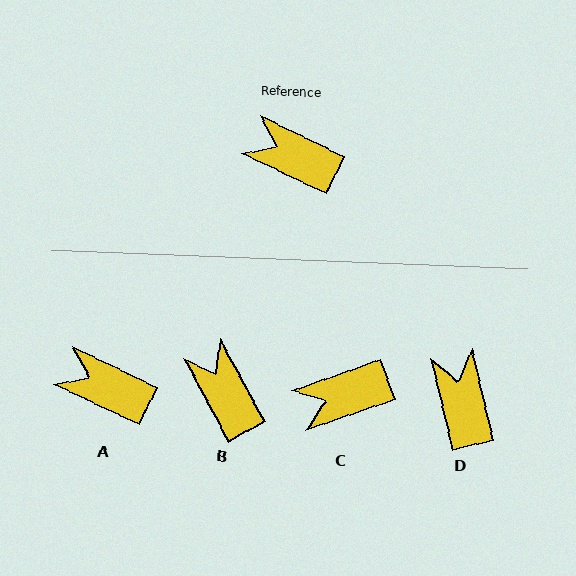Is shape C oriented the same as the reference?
No, it is off by about 45 degrees.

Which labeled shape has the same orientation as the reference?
A.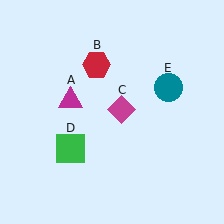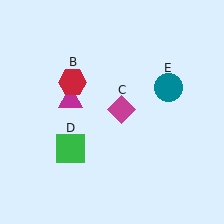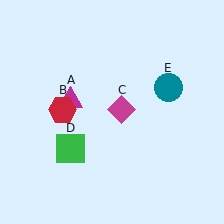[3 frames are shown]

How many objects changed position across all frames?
1 object changed position: red hexagon (object B).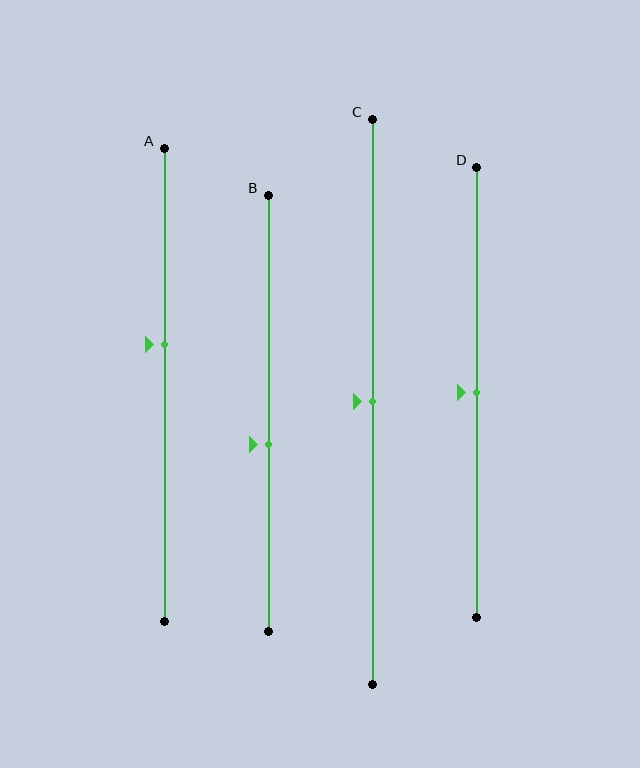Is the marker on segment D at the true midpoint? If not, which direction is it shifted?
Yes, the marker on segment D is at the true midpoint.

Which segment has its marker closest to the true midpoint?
Segment C has its marker closest to the true midpoint.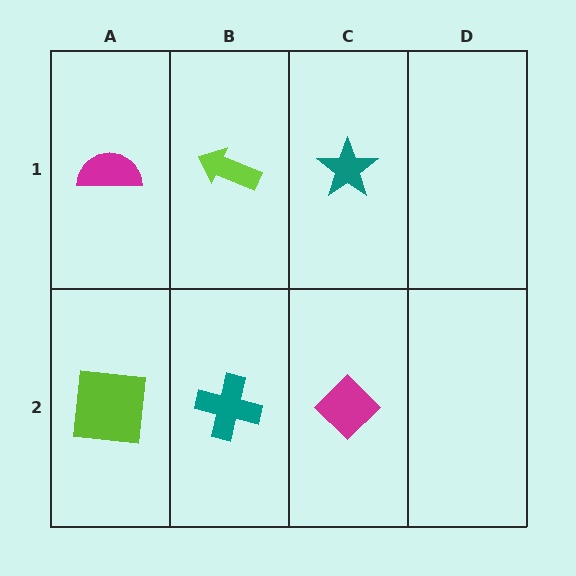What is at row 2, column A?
A lime square.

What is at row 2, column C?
A magenta diamond.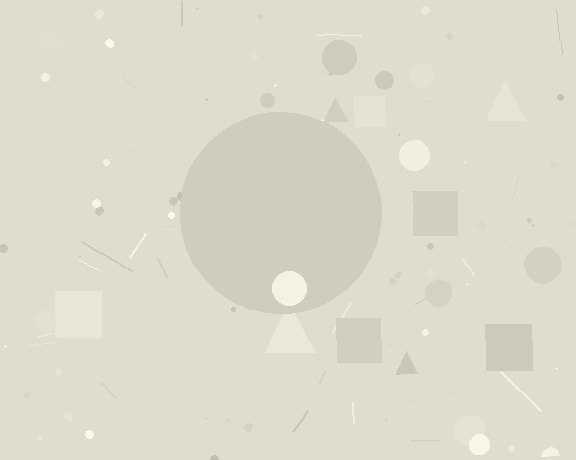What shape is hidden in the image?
A circle is hidden in the image.